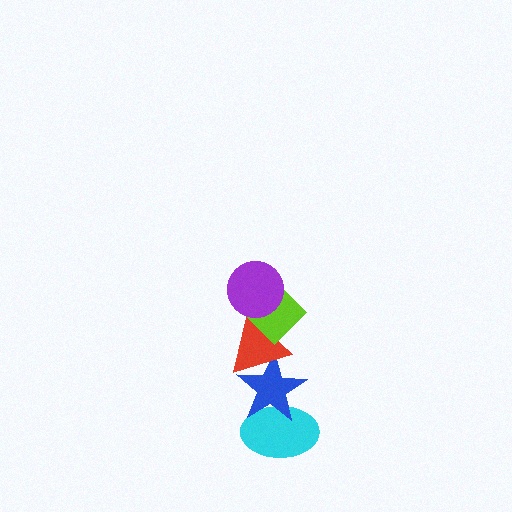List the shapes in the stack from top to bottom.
From top to bottom: the purple circle, the lime diamond, the red triangle, the blue star, the cyan ellipse.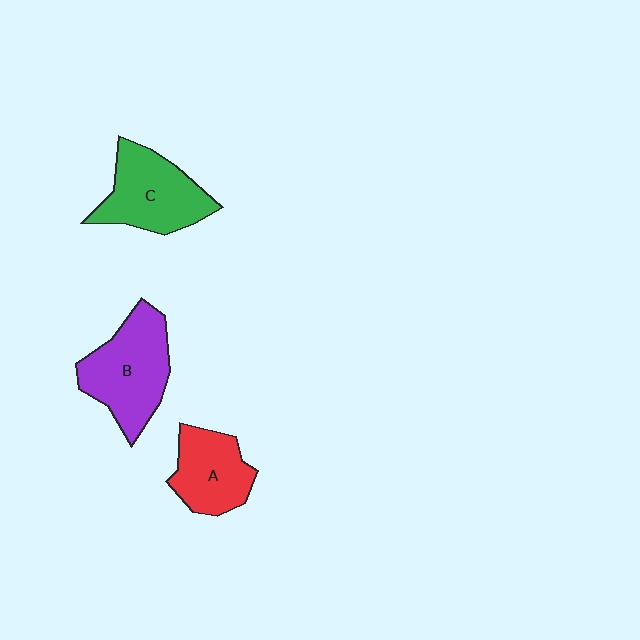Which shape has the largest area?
Shape B (purple).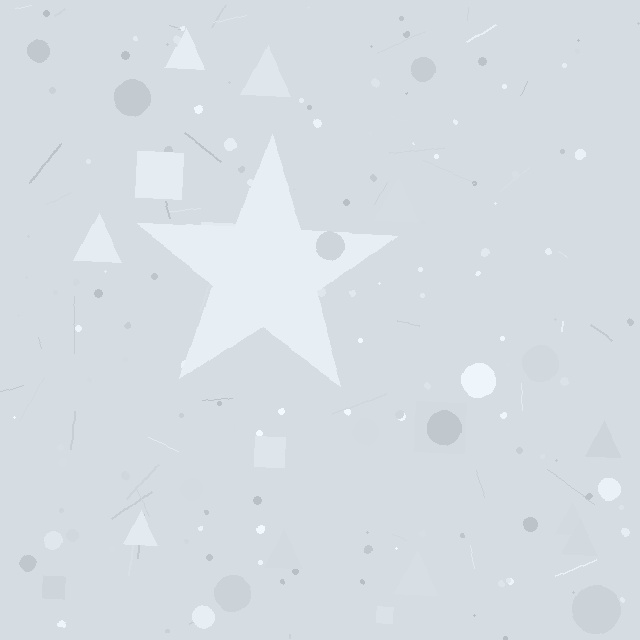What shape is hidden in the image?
A star is hidden in the image.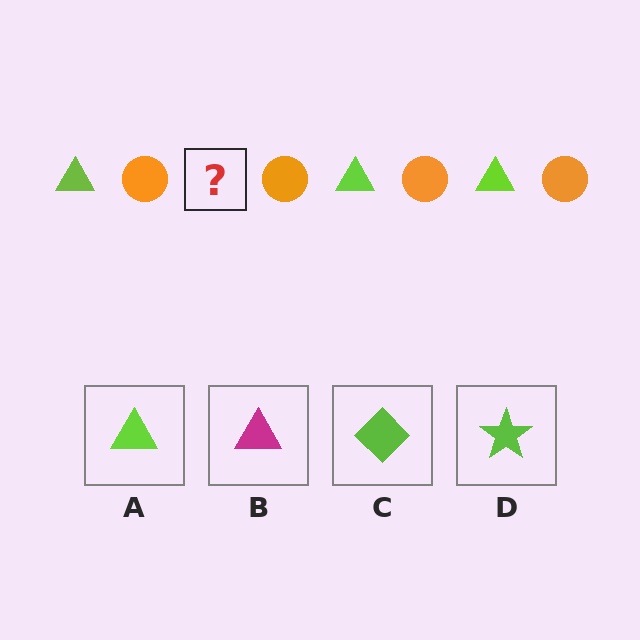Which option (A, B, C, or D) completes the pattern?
A.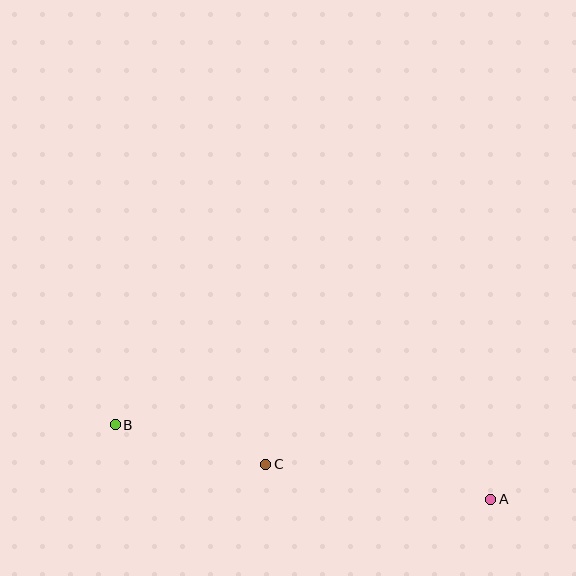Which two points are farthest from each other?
Points A and B are farthest from each other.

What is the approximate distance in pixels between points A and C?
The distance between A and C is approximately 228 pixels.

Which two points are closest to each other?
Points B and C are closest to each other.